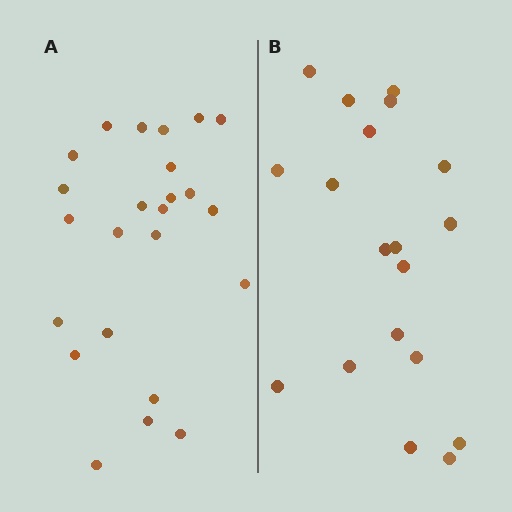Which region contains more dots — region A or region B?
Region A (the left region) has more dots.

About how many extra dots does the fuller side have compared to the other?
Region A has about 5 more dots than region B.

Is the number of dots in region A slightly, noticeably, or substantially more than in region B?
Region A has noticeably more, but not dramatically so. The ratio is roughly 1.3 to 1.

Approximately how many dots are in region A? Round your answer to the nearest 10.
About 20 dots. (The exact count is 24, which rounds to 20.)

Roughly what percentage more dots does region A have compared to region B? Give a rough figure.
About 25% more.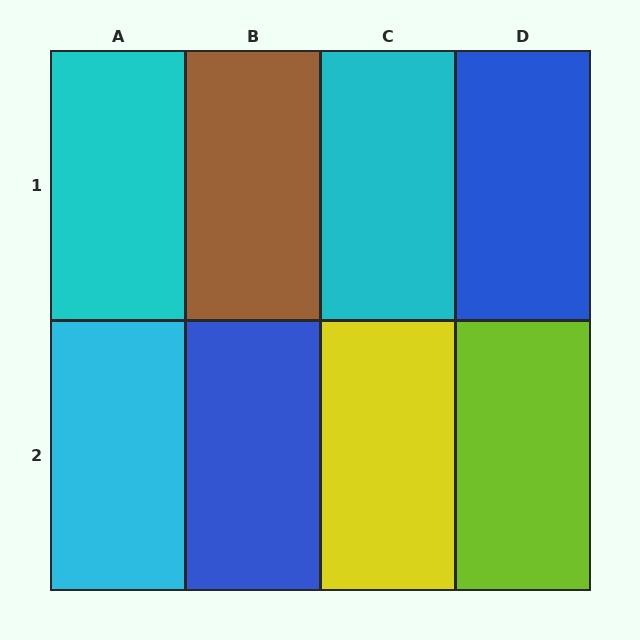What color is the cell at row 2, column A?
Cyan.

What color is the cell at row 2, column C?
Yellow.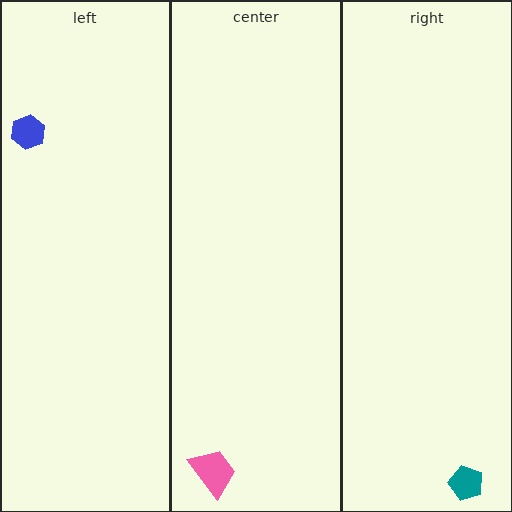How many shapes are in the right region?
1.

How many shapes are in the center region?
1.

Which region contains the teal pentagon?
The right region.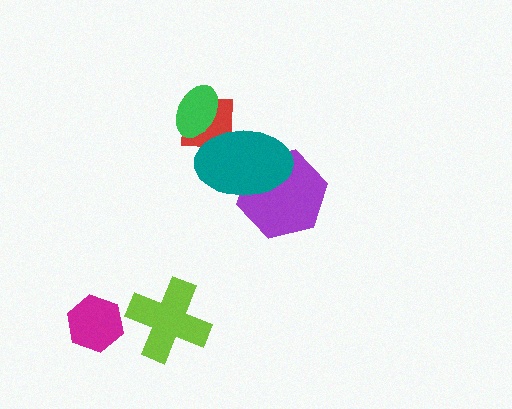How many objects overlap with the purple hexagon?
1 object overlaps with the purple hexagon.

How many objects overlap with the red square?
2 objects overlap with the red square.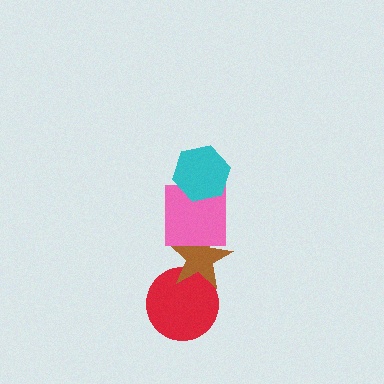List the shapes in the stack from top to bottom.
From top to bottom: the cyan hexagon, the pink square, the brown star, the red circle.